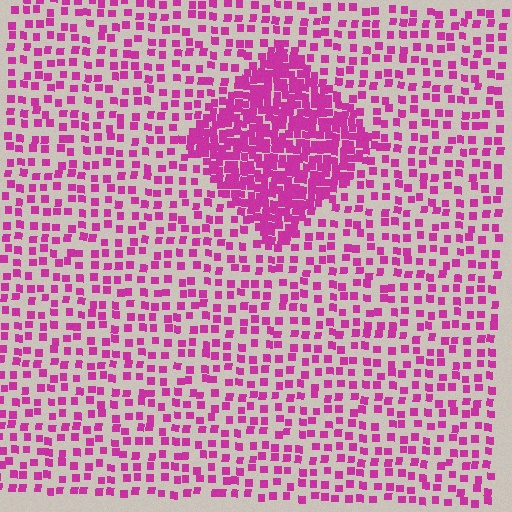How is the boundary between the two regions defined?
The boundary is defined by a change in element density (approximately 2.7x ratio). All elements are the same color, size, and shape.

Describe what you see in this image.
The image contains small magenta elements arranged at two different densities. A diamond-shaped region is visible where the elements are more densely packed than the surrounding area.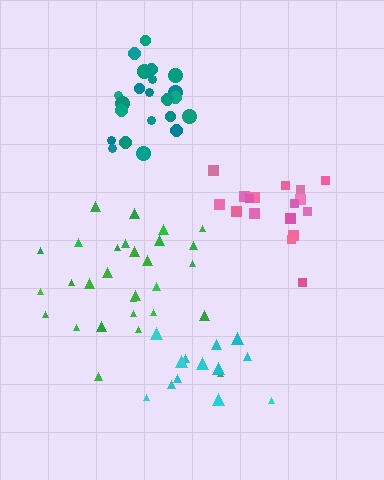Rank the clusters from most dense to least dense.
teal, pink, cyan, green.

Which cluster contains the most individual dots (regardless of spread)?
Green (29).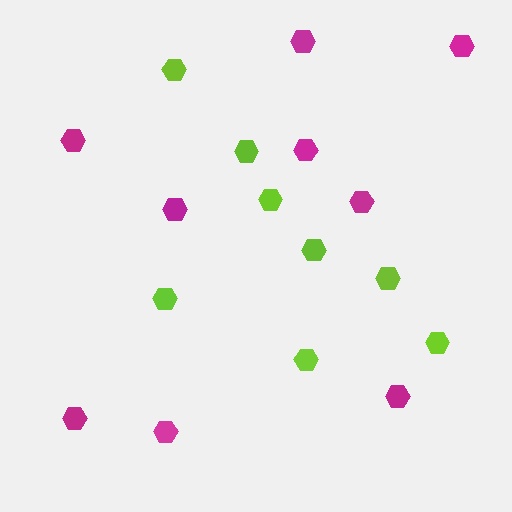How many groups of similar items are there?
There are 2 groups: one group of magenta hexagons (9) and one group of lime hexagons (8).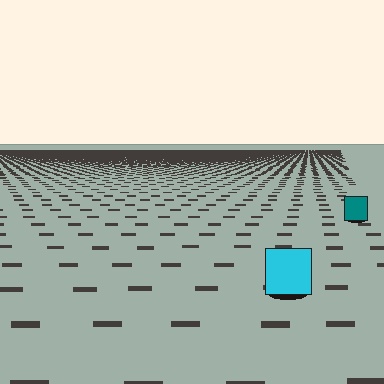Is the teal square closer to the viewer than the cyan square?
No. The cyan square is closer — you can tell from the texture gradient: the ground texture is coarser near it.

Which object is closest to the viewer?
The cyan square is closest. The texture marks near it are larger and more spread out.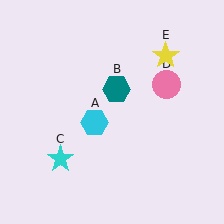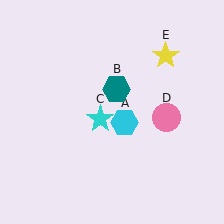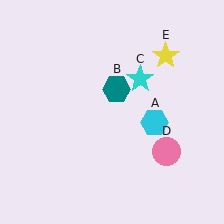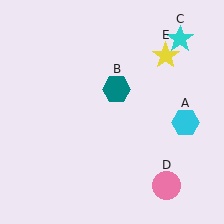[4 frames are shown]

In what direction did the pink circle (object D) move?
The pink circle (object D) moved down.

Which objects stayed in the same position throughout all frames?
Teal hexagon (object B) and yellow star (object E) remained stationary.